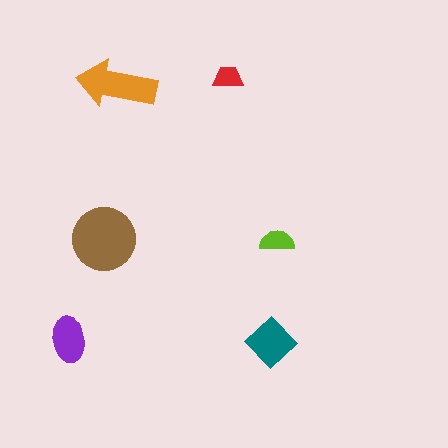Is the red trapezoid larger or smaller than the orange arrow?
Smaller.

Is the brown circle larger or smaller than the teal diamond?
Larger.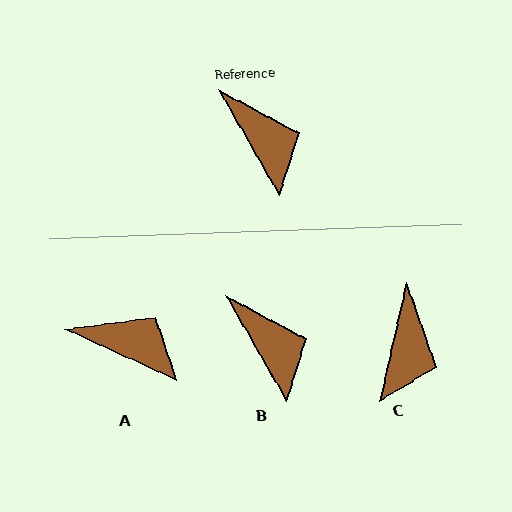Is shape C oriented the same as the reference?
No, it is off by about 42 degrees.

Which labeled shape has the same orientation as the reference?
B.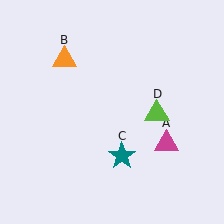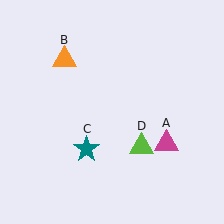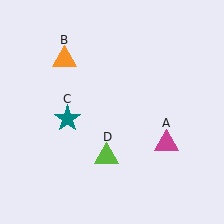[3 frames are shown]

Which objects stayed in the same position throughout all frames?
Magenta triangle (object A) and orange triangle (object B) remained stationary.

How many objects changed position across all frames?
2 objects changed position: teal star (object C), lime triangle (object D).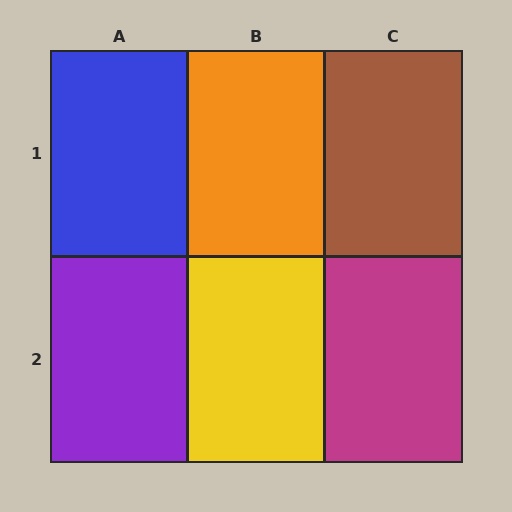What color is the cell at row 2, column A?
Purple.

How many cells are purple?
1 cell is purple.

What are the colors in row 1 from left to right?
Blue, orange, brown.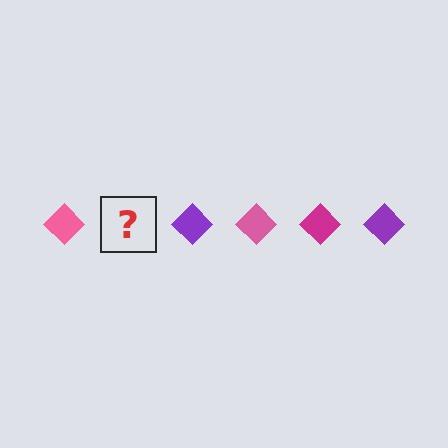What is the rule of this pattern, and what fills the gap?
The rule is that the pattern cycles through pink, magenta, purple diamonds. The gap should be filled with a magenta diamond.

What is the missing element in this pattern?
The missing element is a magenta diamond.